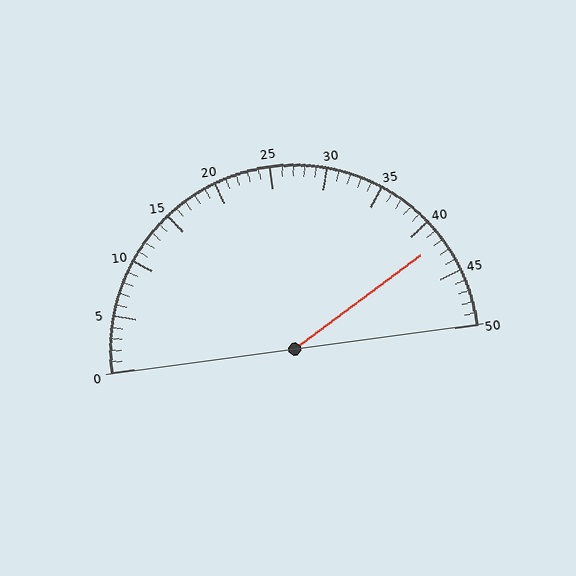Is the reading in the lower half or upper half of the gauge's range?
The reading is in the upper half of the range (0 to 50).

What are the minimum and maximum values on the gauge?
The gauge ranges from 0 to 50.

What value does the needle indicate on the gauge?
The needle indicates approximately 42.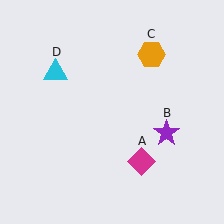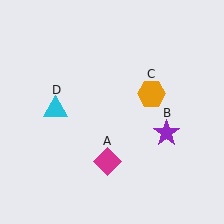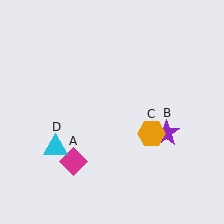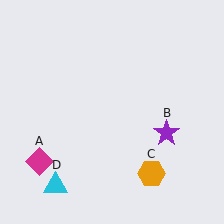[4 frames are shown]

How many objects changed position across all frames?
3 objects changed position: magenta diamond (object A), orange hexagon (object C), cyan triangle (object D).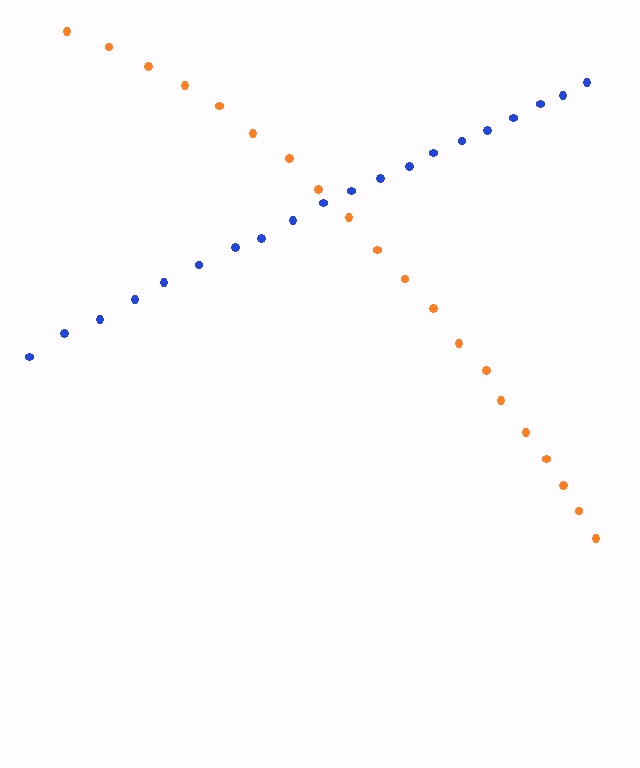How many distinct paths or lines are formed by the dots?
There are 2 distinct paths.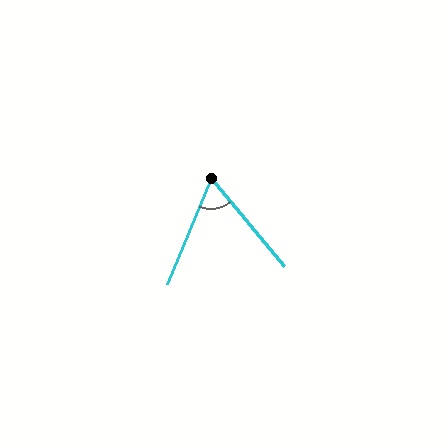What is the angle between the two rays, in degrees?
Approximately 62 degrees.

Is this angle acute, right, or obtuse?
It is acute.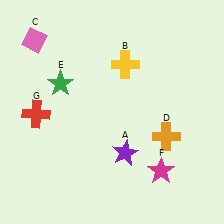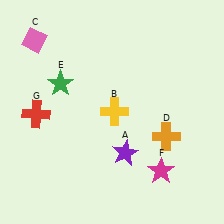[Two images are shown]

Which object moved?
The yellow cross (B) moved down.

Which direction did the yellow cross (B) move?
The yellow cross (B) moved down.